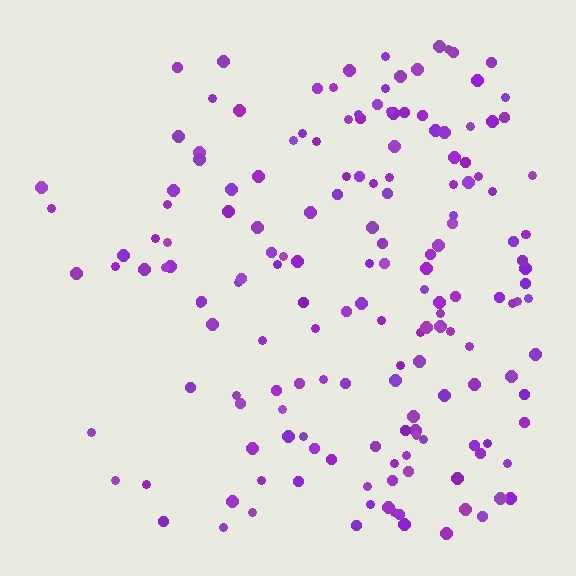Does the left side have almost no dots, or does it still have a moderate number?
Still a moderate number, just noticeably fewer than the right.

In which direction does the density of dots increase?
From left to right, with the right side densest.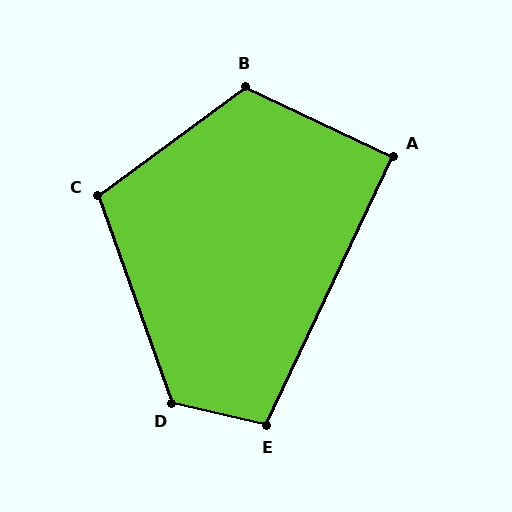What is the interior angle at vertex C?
Approximately 107 degrees (obtuse).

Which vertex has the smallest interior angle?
A, at approximately 90 degrees.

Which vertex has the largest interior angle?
D, at approximately 123 degrees.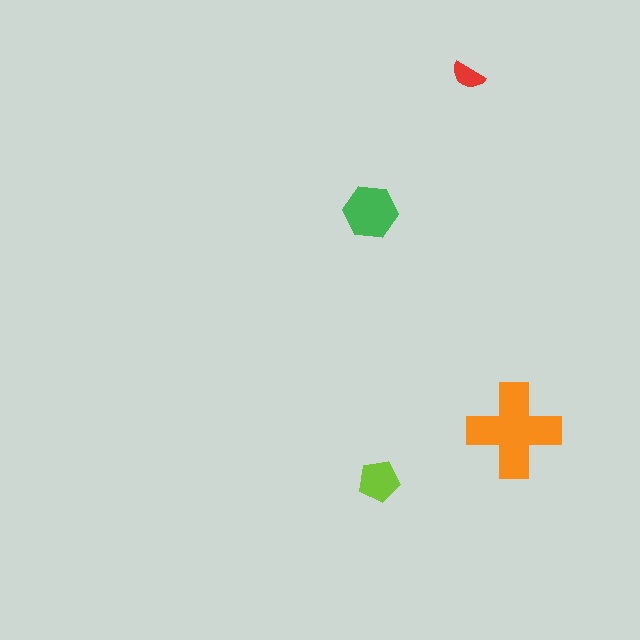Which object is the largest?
The orange cross.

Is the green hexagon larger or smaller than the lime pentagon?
Larger.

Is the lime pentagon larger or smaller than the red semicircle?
Larger.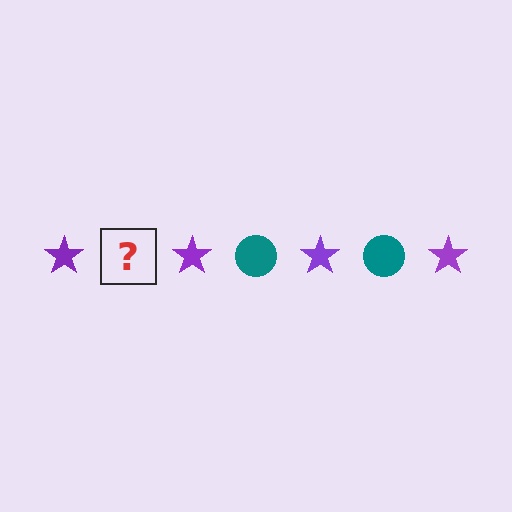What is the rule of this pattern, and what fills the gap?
The rule is that the pattern alternates between purple star and teal circle. The gap should be filled with a teal circle.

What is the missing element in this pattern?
The missing element is a teal circle.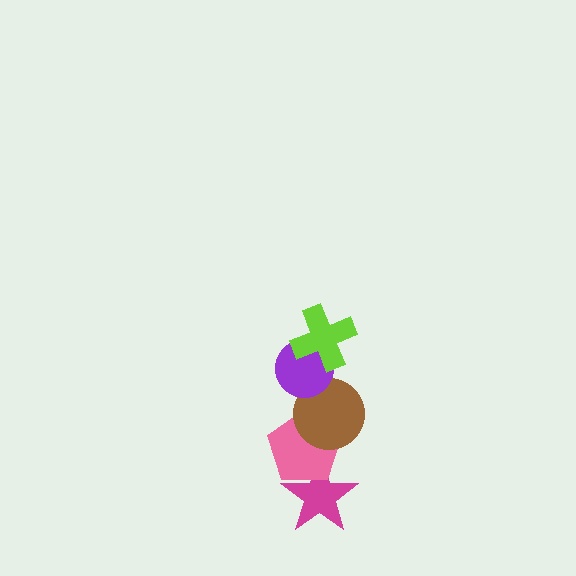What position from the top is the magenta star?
The magenta star is 5th from the top.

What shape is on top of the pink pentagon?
The brown circle is on top of the pink pentagon.